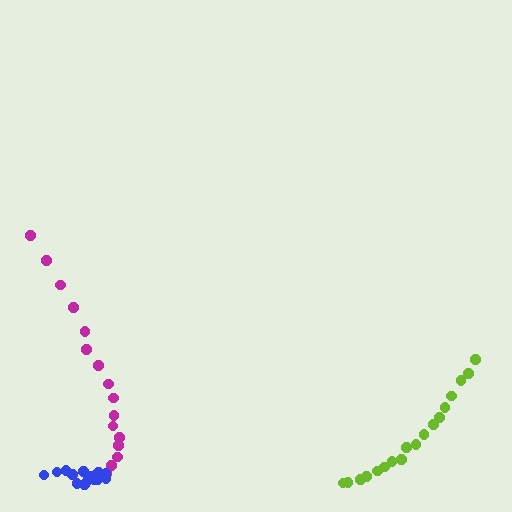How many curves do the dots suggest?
There are 3 distinct paths.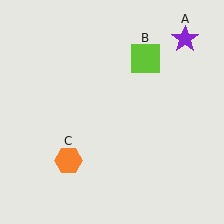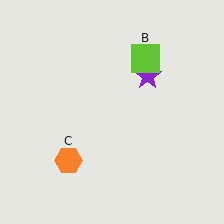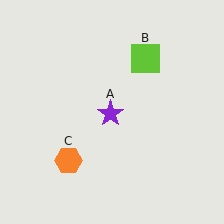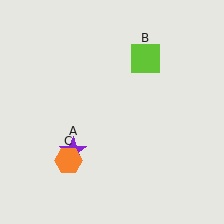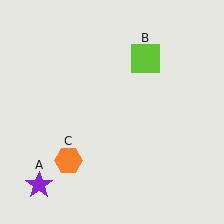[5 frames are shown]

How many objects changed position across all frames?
1 object changed position: purple star (object A).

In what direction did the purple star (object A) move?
The purple star (object A) moved down and to the left.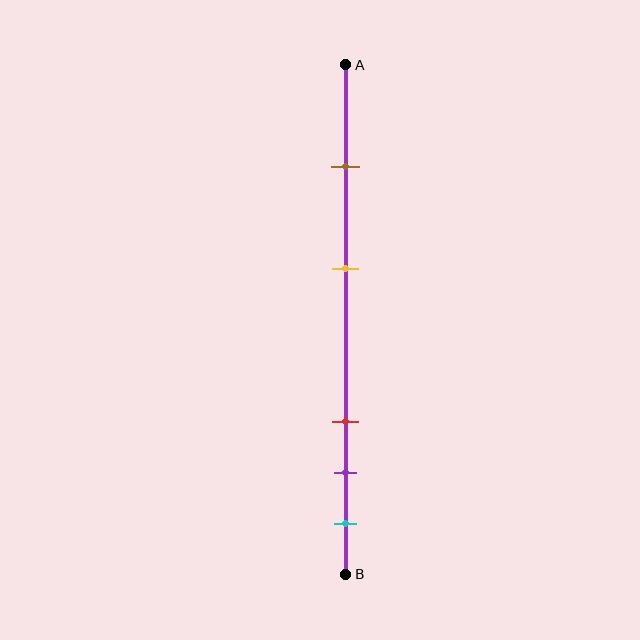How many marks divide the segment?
There are 5 marks dividing the segment.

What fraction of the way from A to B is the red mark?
The red mark is approximately 70% (0.7) of the way from A to B.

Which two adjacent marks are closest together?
The purple and cyan marks are the closest adjacent pair.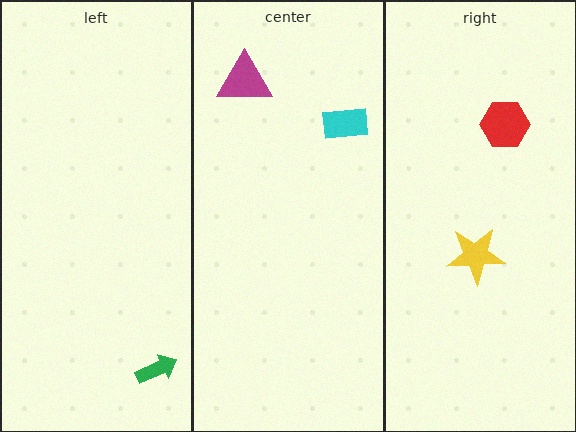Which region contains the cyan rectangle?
The center region.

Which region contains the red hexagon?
The right region.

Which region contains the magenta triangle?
The center region.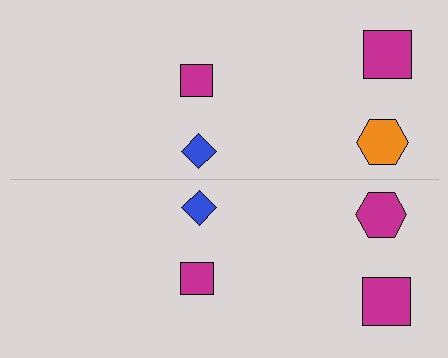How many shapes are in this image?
There are 8 shapes in this image.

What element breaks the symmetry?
The magenta hexagon on the bottom side breaks the symmetry — its mirror counterpart is orange.